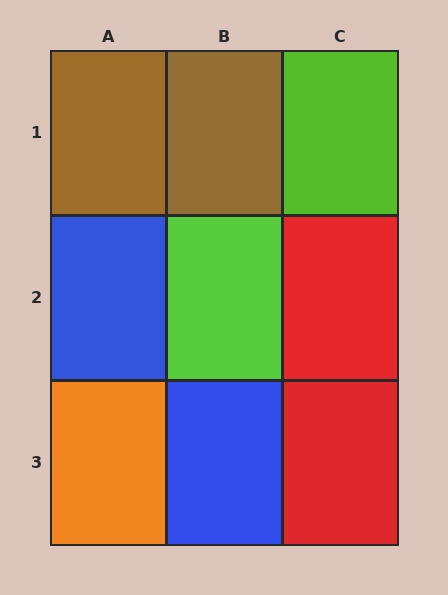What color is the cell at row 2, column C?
Red.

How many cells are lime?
2 cells are lime.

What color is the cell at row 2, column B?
Lime.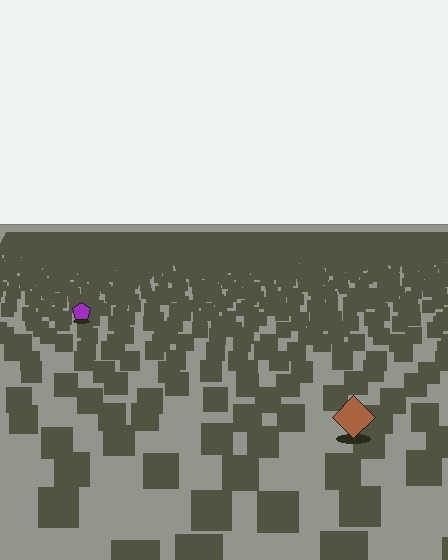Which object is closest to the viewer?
The brown diamond is closest. The texture marks near it are larger and more spread out.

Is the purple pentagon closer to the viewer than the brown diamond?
No. The brown diamond is closer — you can tell from the texture gradient: the ground texture is coarser near it.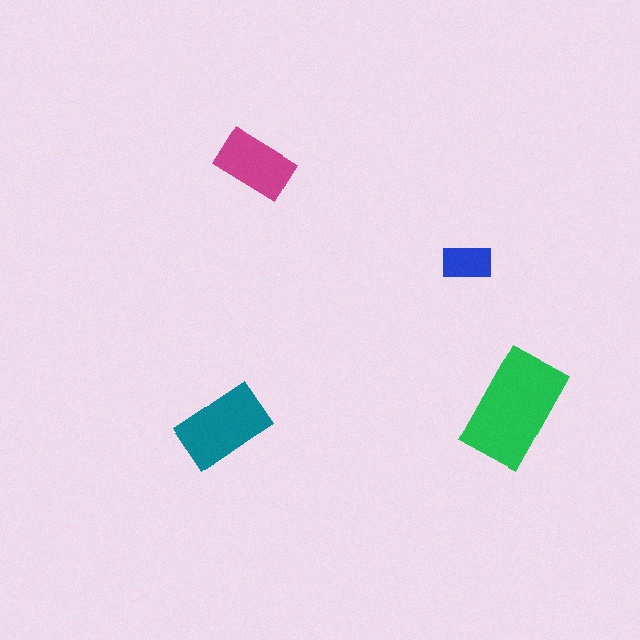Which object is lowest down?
The teal rectangle is bottommost.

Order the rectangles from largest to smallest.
the green one, the teal one, the magenta one, the blue one.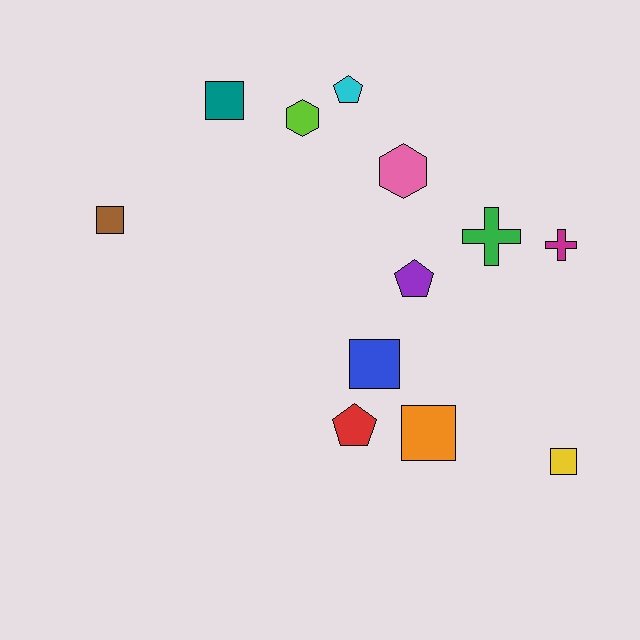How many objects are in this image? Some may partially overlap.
There are 12 objects.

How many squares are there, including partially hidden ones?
There are 5 squares.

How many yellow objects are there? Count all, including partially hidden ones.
There is 1 yellow object.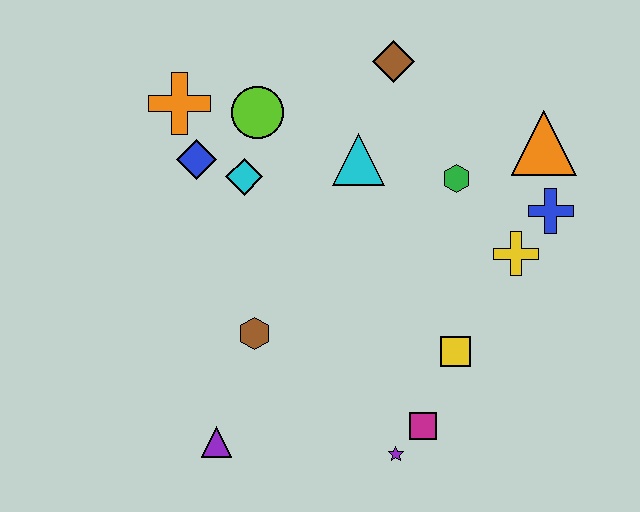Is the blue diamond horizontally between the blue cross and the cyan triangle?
No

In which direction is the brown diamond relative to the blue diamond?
The brown diamond is to the right of the blue diamond.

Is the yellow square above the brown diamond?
No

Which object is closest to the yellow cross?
The blue cross is closest to the yellow cross.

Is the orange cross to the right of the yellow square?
No